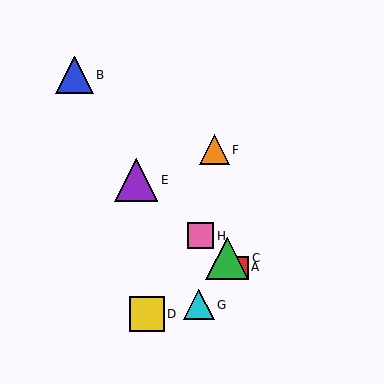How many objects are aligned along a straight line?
4 objects (A, C, E, H) are aligned along a straight line.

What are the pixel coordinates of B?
Object B is at (74, 75).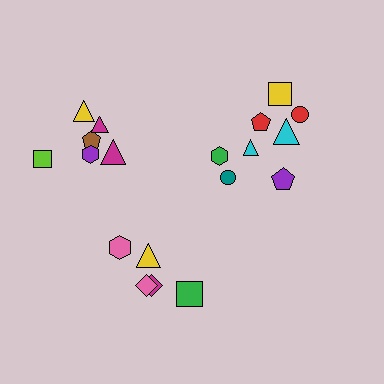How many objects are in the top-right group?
There are 8 objects.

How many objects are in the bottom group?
There are 5 objects.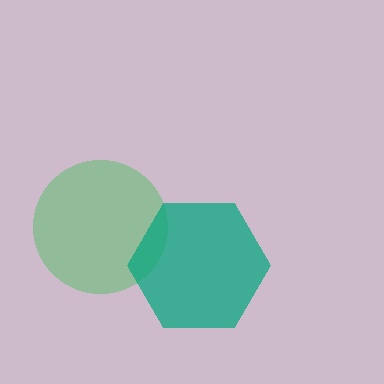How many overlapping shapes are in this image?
There are 2 overlapping shapes in the image.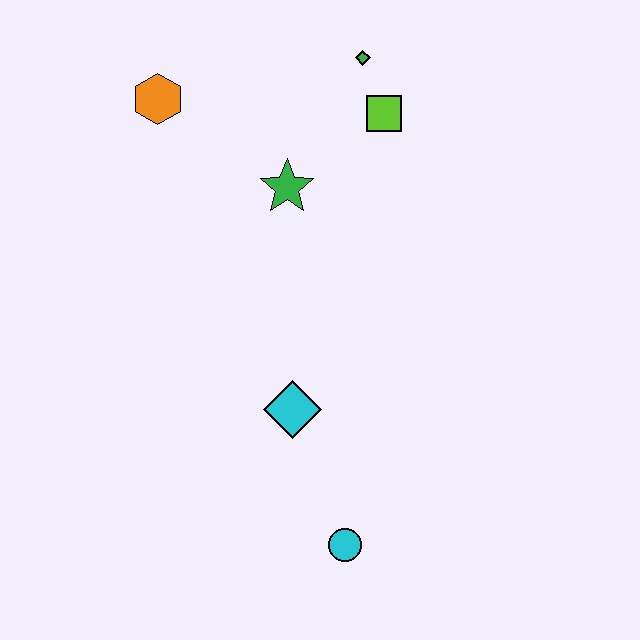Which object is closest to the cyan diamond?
The cyan circle is closest to the cyan diamond.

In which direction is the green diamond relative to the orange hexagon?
The green diamond is to the right of the orange hexagon.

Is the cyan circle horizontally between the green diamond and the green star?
Yes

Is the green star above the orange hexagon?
No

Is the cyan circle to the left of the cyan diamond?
No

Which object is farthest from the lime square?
The cyan circle is farthest from the lime square.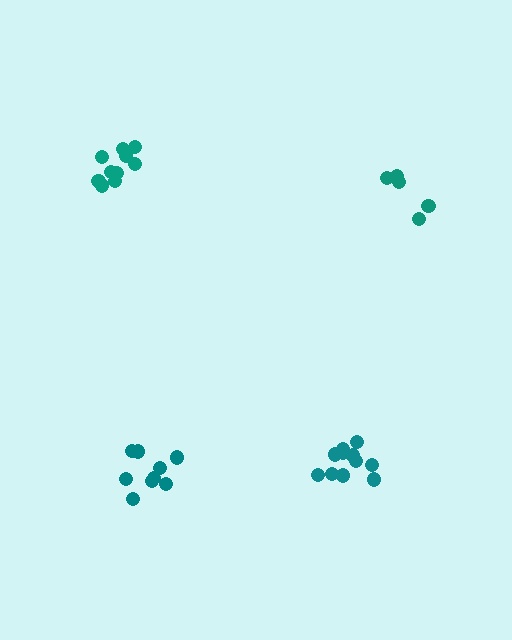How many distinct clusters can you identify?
There are 4 distinct clusters.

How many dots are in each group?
Group 1: 5 dots, Group 2: 11 dots, Group 3: 11 dots, Group 4: 10 dots (37 total).